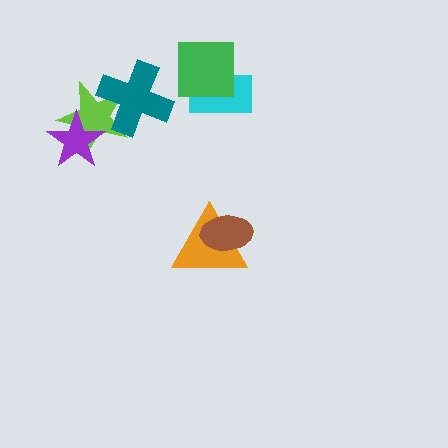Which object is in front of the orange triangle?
The brown ellipse is in front of the orange triangle.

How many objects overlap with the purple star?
1 object overlaps with the purple star.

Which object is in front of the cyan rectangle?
The green square is in front of the cyan rectangle.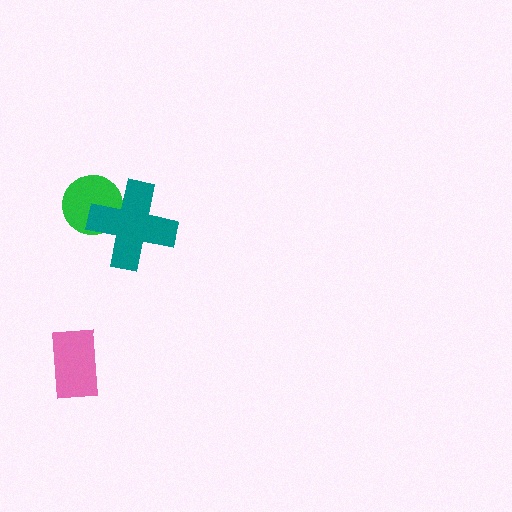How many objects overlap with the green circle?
1 object overlaps with the green circle.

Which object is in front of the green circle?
The teal cross is in front of the green circle.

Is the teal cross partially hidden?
No, no other shape covers it.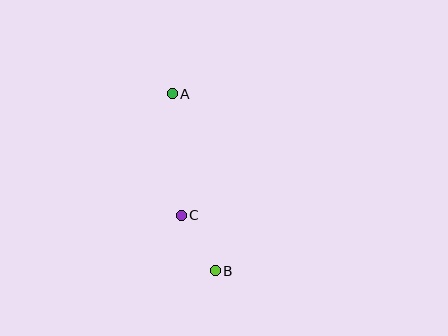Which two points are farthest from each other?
Points A and B are farthest from each other.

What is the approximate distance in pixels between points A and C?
The distance between A and C is approximately 122 pixels.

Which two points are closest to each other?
Points B and C are closest to each other.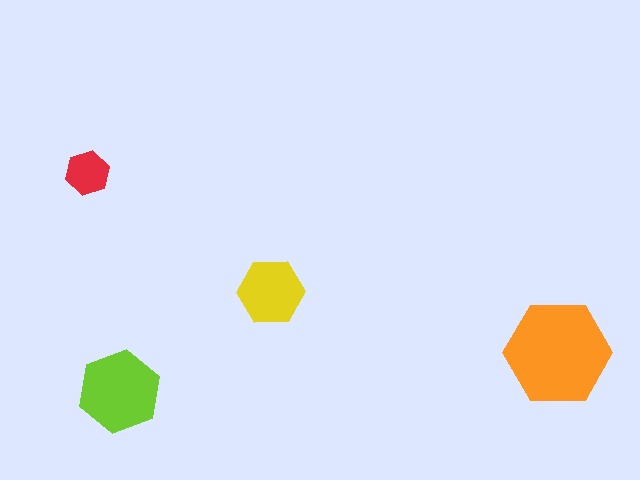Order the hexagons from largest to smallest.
the orange one, the lime one, the yellow one, the red one.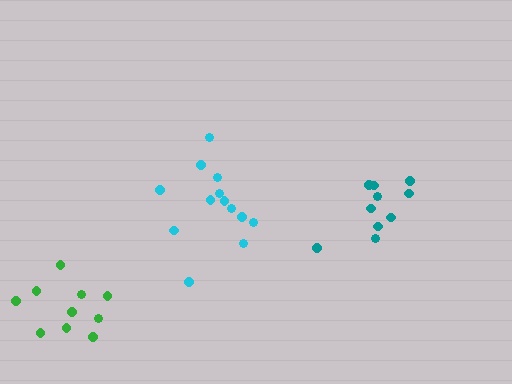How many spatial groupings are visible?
There are 3 spatial groupings.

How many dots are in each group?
Group 1: 13 dots, Group 2: 10 dots, Group 3: 10 dots (33 total).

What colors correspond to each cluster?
The clusters are colored: cyan, green, teal.